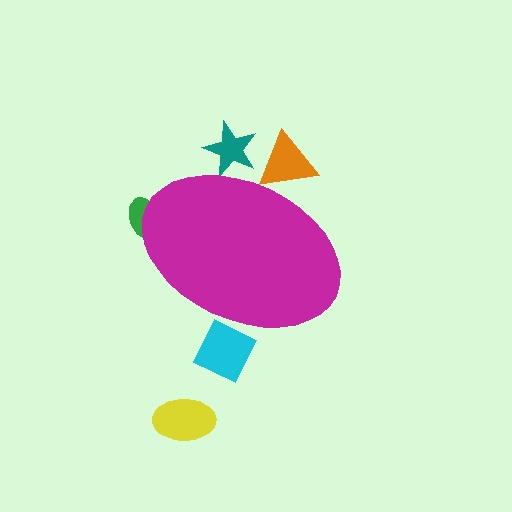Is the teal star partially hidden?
Yes, the teal star is partially hidden behind the magenta ellipse.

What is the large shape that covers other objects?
A magenta ellipse.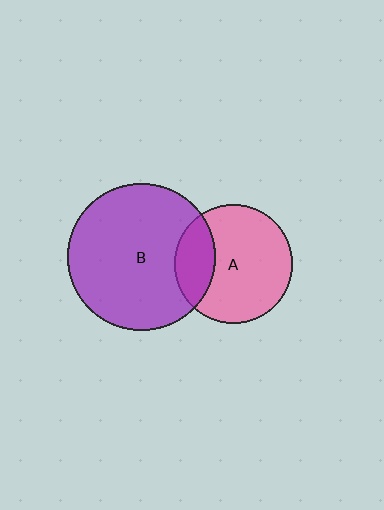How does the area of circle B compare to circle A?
Approximately 1.5 times.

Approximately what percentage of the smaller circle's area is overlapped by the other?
Approximately 25%.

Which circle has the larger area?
Circle B (purple).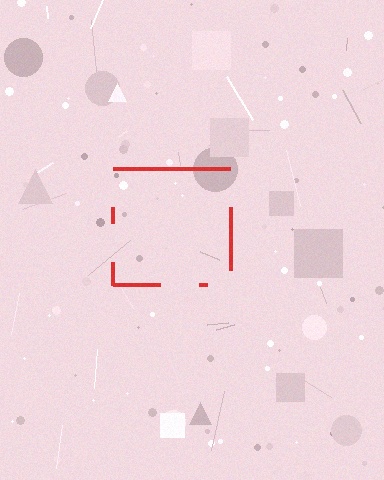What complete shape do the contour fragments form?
The contour fragments form a square.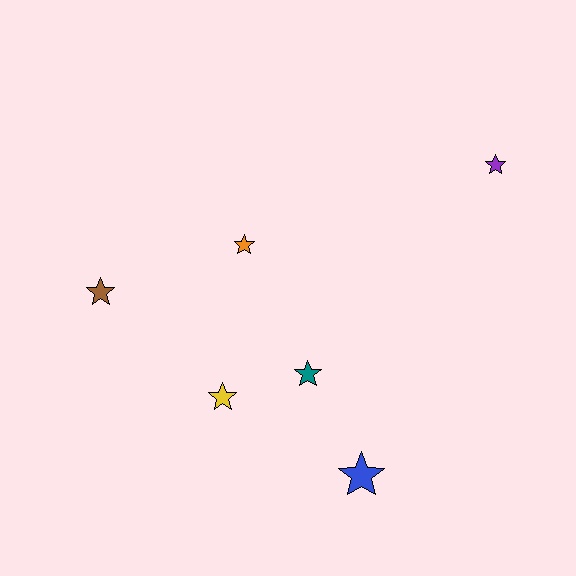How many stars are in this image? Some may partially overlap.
There are 6 stars.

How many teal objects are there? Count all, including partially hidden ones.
There is 1 teal object.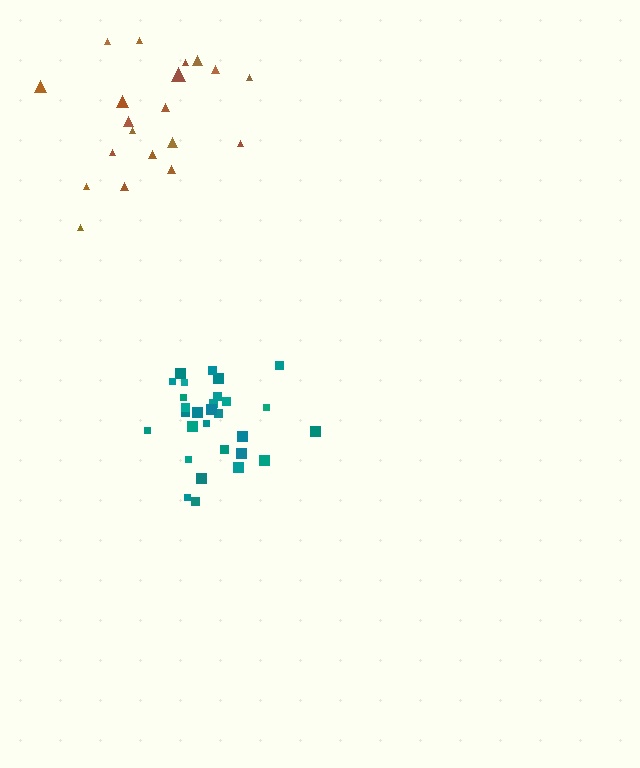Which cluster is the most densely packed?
Teal.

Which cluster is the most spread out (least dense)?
Brown.